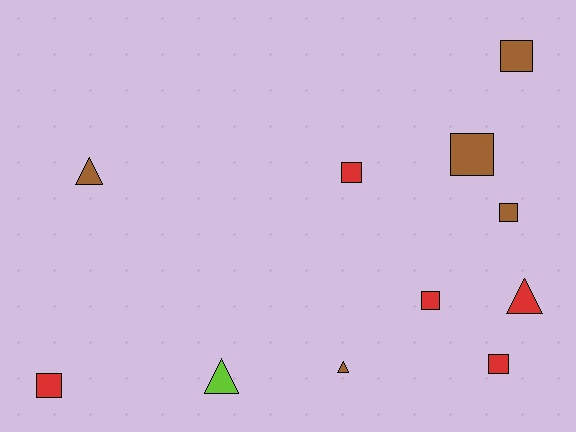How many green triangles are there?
There are no green triangles.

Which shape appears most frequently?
Square, with 7 objects.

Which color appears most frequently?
Red, with 5 objects.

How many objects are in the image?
There are 11 objects.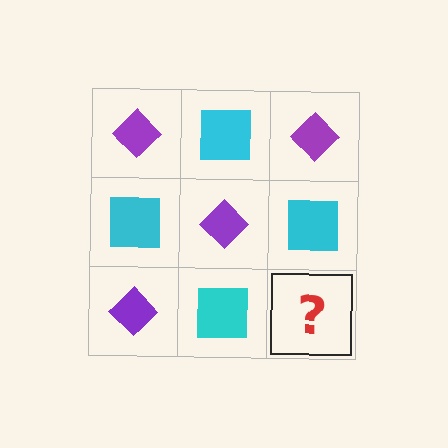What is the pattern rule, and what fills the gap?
The rule is that it alternates purple diamond and cyan square in a checkerboard pattern. The gap should be filled with a purple diamond.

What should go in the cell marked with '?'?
The missing cell should contain a purple diamond.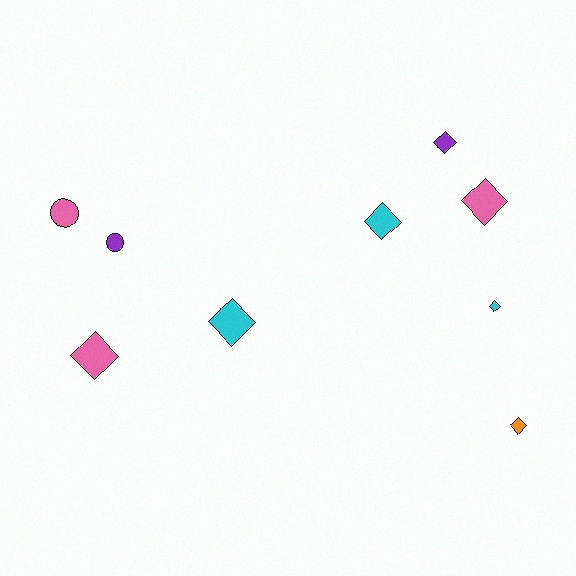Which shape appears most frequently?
Diamond, with 7 objects.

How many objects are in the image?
There are 9 objects.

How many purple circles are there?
There is 1 purple circle.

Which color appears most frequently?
Pink, with 3 objects.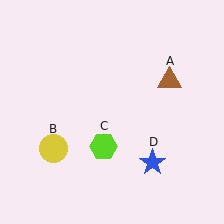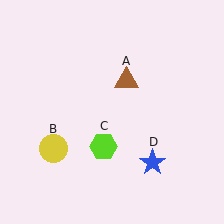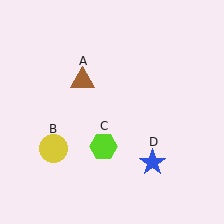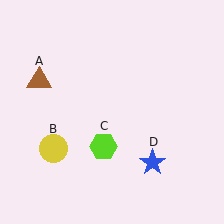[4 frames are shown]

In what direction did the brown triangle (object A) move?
The brown triangle (object A) moved left.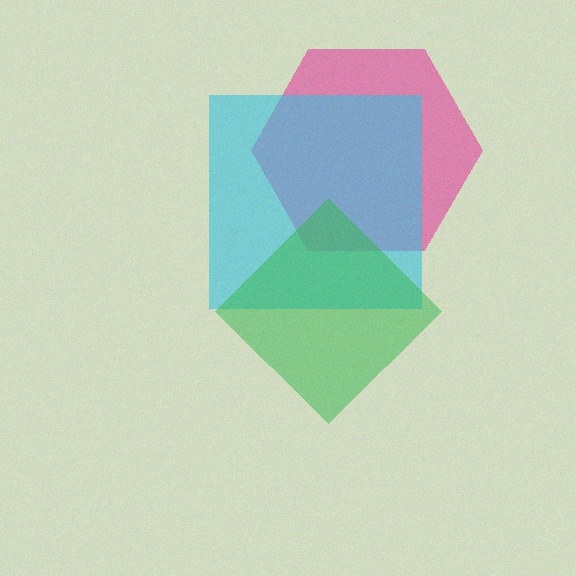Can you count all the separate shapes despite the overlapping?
Yes, there are 3 separate shapes.